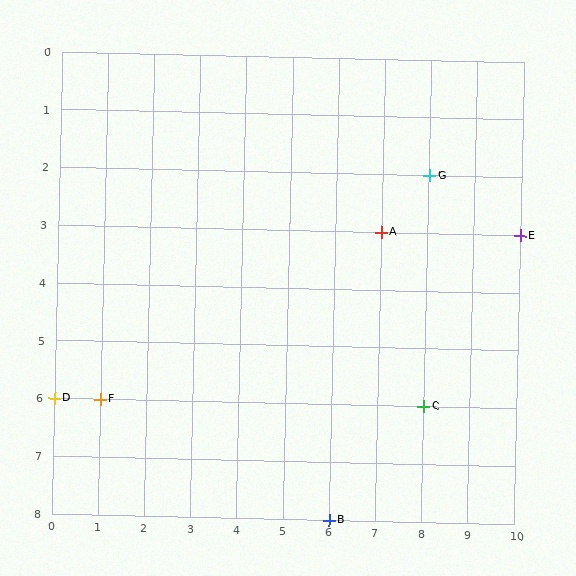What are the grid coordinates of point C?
Point C is at grid coordinates (8, 6).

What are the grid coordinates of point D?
Point D is at grid coordinates (0, 6).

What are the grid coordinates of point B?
Point B is at grid coordinates (6, 8).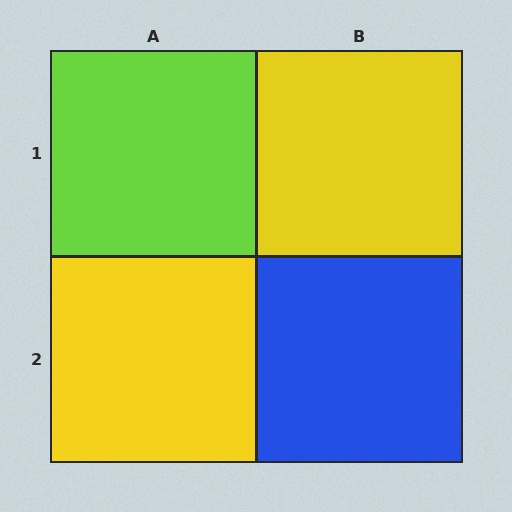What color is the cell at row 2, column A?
Yellow.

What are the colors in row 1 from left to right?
Lime, yellow.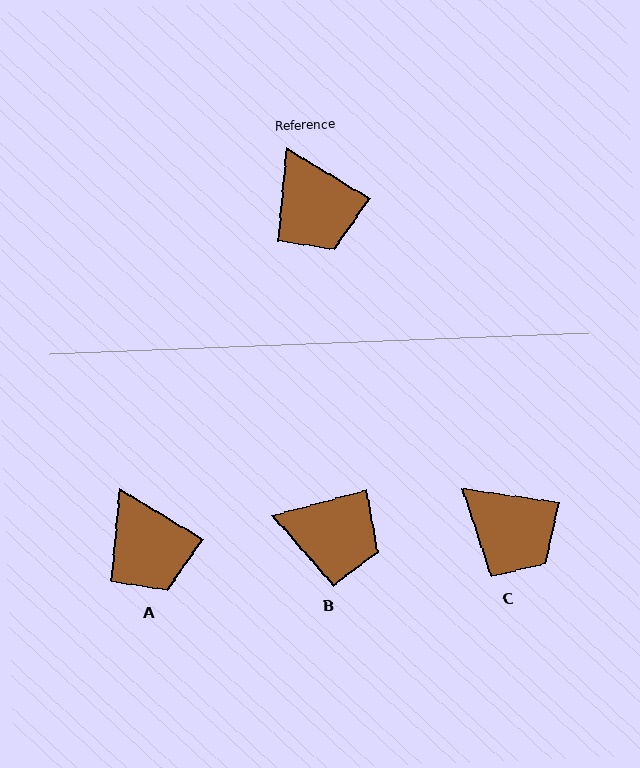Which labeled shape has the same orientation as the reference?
A.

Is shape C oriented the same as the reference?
No, it is off by about 23 degrees.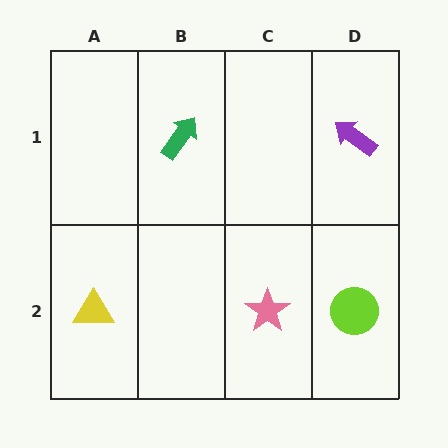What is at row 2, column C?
A pink star.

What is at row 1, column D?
A purple arrow.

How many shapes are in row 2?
3 shapes.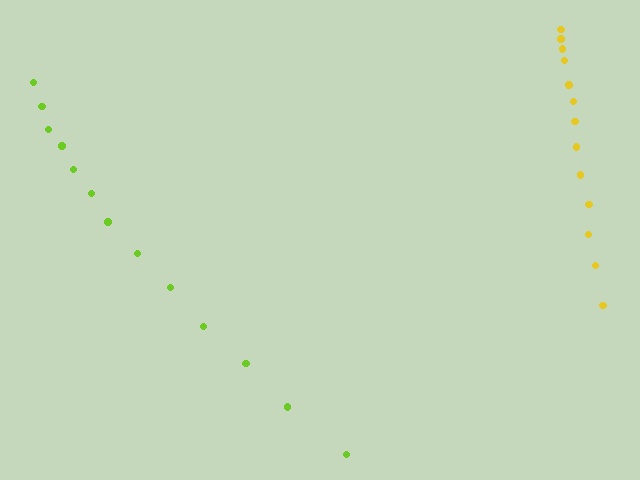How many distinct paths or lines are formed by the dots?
There are 2 distinct paths.